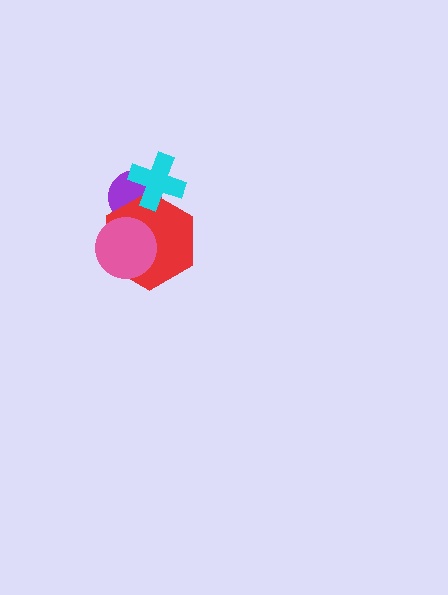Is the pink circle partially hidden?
No, no other shape covers it.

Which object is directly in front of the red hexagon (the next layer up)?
The cyan cross is directly in front of the red hexagon.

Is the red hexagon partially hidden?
Yes, it is partially covered by another shape.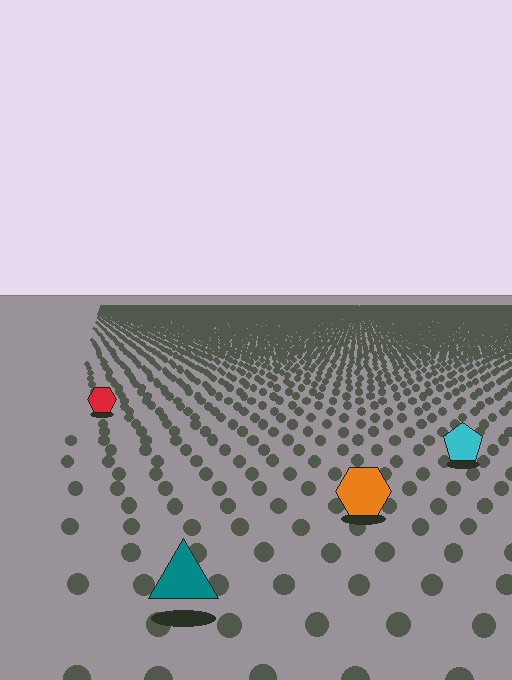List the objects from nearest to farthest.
From nearest to farthest: the teal triangle, the orange hexagon, the cyan pentagon, the red hexagon.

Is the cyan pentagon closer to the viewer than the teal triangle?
No. The teal triangle is closer — you can tell from the texture gradient: the ground texture is coarser near it.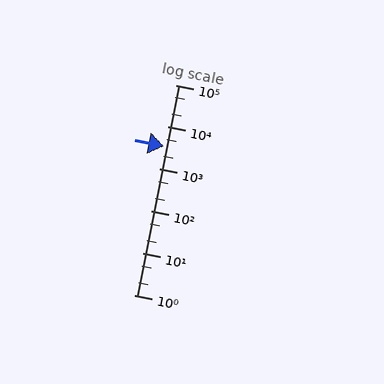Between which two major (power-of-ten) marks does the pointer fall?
The pointer is between 1000 and 10000.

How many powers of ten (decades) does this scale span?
The scale spans 5 decades, from 1 to 100000.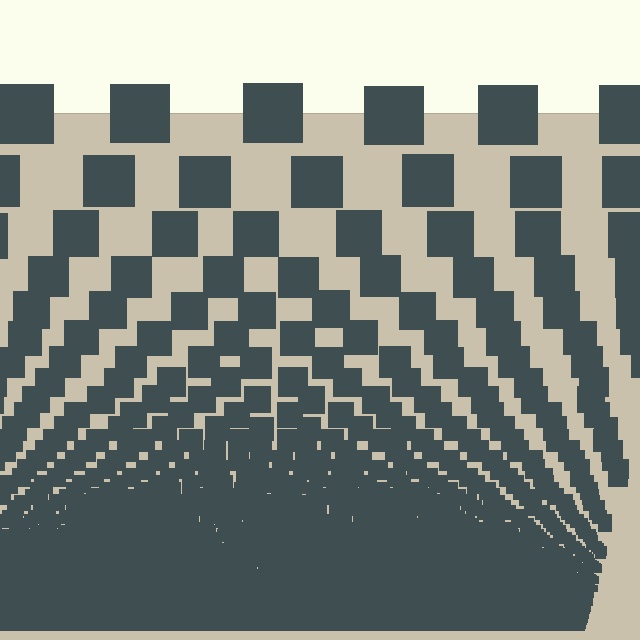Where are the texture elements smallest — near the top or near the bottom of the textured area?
Near the bottom.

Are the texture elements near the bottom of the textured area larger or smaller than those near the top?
Smaller. The gradient is inverted — elements near the bottom are smaller and denser.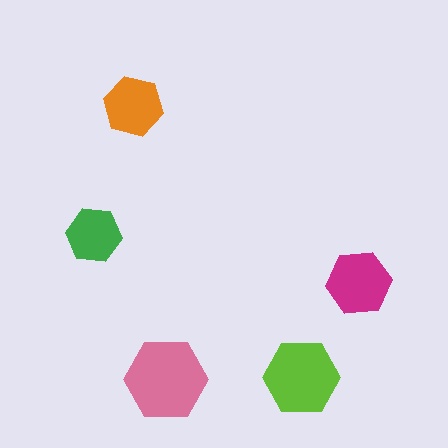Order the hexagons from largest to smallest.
the pink one, the lime one, the magenta one, the orange one, the green one.